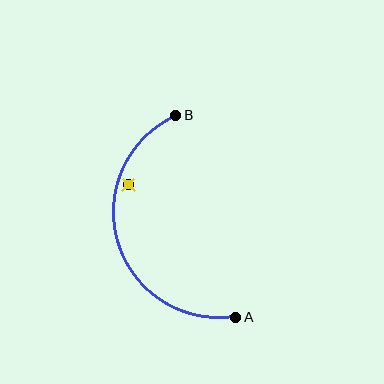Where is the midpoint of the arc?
The arc midpoint is the point on the curve farthest from the straight line joining A and B. It sits to the left of that line.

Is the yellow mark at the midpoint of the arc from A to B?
No — the yellow mark does not lie on the arc at all. It sits slightly inside the curve.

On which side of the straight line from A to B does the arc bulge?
The arc bulges to the left of the straight line connecting A and B.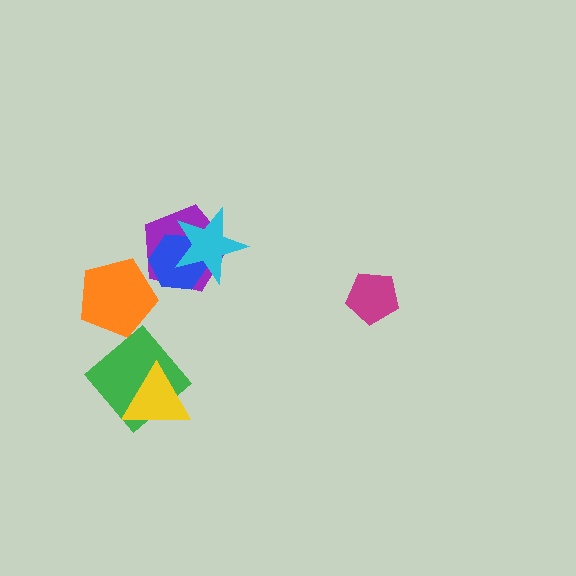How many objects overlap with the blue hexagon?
2 objects overlap with the blue hexagon.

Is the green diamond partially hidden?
Yes, it is partially covered by another shape.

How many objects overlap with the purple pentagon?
2 objects overlap with the purple pentagon.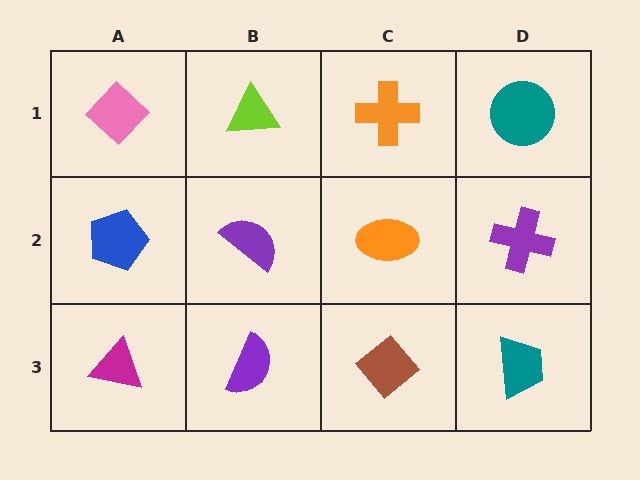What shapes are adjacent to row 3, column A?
A blue pentagon (row 2, column A), a purple semicircle (row 3, column B).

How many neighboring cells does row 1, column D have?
2.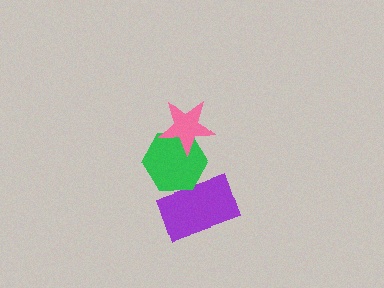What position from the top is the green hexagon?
The green hexagon is 2nd from the top.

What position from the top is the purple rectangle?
The purple rectangle is 3rd from the top.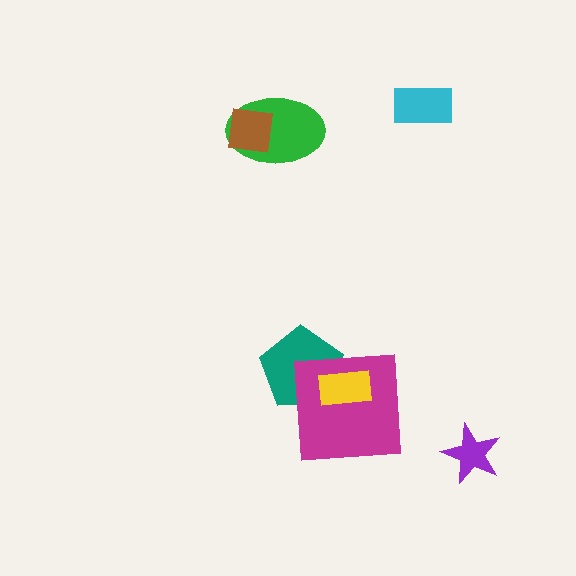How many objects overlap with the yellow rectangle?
2 objects overlap with the yellow rectangle.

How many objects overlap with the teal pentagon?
2 objects overlap with the teal pentagon.